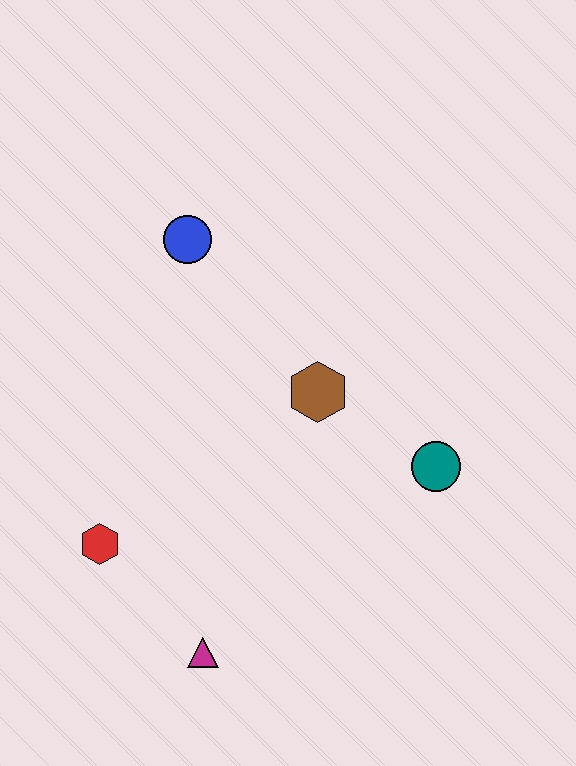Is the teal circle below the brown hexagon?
Yes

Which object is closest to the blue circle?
The brown hexagon is closest to the blue circle.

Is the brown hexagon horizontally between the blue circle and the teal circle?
Yes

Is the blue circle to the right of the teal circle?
No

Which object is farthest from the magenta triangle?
The blue circle is farthest from the magenta triangle.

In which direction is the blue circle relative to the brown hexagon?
The blue circle is above the brown hexagon.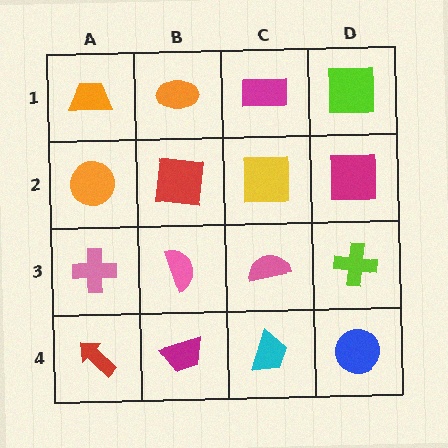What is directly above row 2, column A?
An orange trapezoid.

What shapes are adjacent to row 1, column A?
An orange circle (row 2, column A), an orange ellipse (row 1, column B).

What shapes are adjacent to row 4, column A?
A pink cross (row 3, column A), a magenta trapezoid (row 4, column B).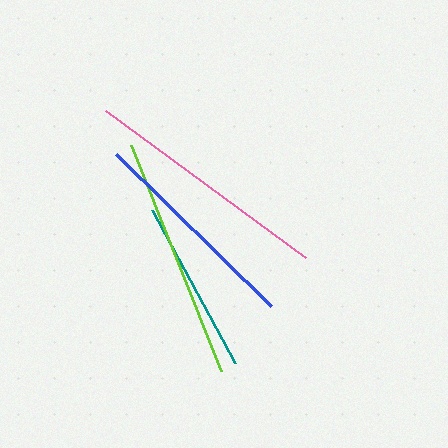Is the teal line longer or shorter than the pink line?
The pink line is longer than the teal line.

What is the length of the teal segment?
The teal segment is approximately 174 pixels long.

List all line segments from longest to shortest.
From longest to shortest: pink, lime, blue, teal.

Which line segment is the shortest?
The teal line is the shortest at approximately 174 pixels.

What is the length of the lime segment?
The lime segment is approximately 244 pixels long.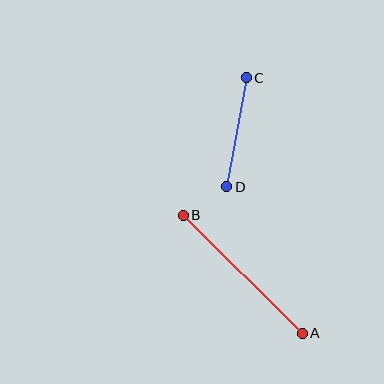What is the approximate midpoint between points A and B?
The midpoint is at approximately (243, 274) pixels.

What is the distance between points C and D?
The distance is approximately 111 pixels.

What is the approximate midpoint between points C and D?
The midpoint is at approximately (237, 132) pixels.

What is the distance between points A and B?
The distance is approximately 168 pixels.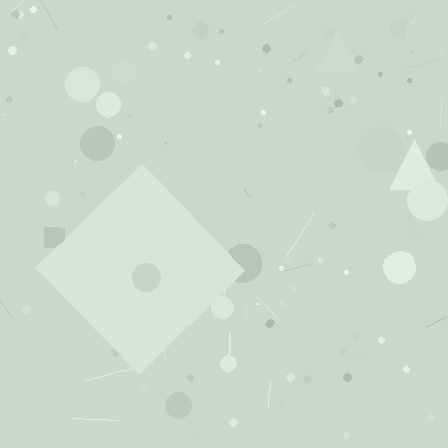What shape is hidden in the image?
A diamond is hidden in the image.